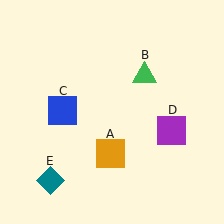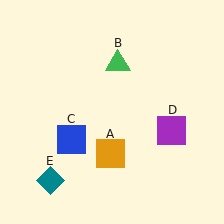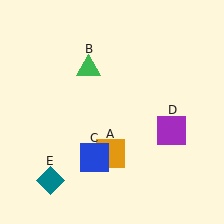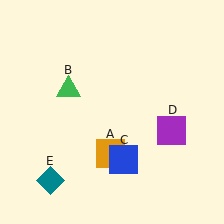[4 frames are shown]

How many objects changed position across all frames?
2 objects changed position: green triangle (object B), blue square (object C).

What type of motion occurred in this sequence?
The green triangle (object B), blue square (object C) rotated counterclockwise around the center of the scene.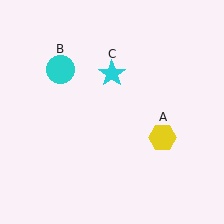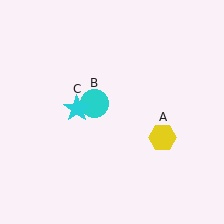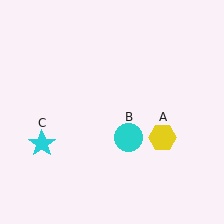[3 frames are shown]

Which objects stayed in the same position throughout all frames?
Yellow hexagon (object A) remained stationary.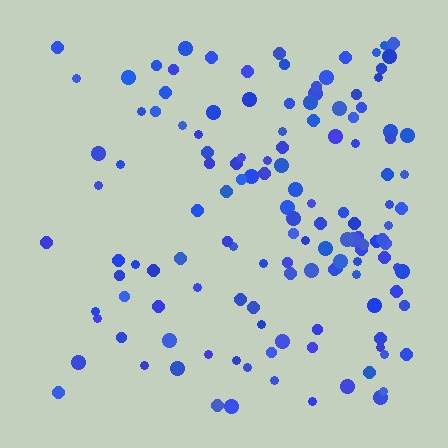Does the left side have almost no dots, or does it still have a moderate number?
Still a moderate number, just noticeably fewer than the right.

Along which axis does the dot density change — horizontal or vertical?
Horizontal.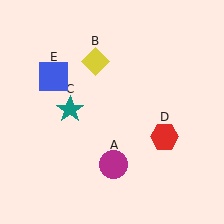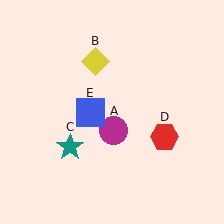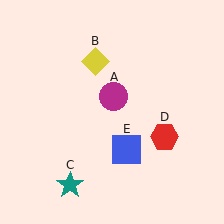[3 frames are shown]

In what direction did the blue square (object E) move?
The blue square (object E) moved down and to the right.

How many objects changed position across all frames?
3 objects changed position: magenta circle (object A), teal star (object C), blue square (object E).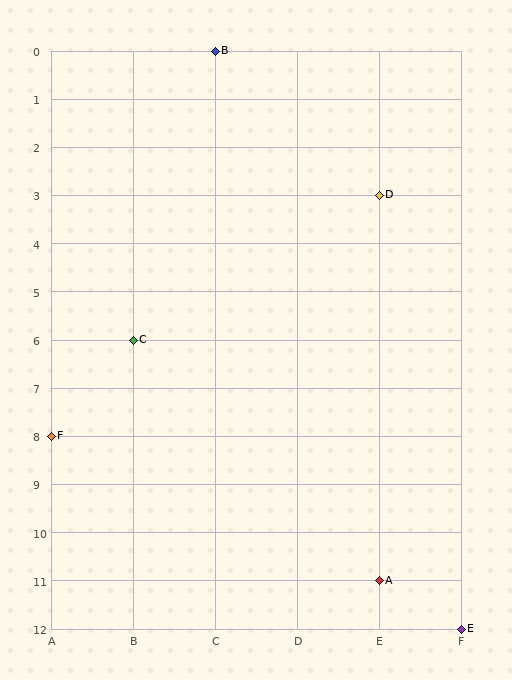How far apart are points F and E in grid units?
Points F and E are 5 columns and 4 rows apart (about 6.4 grid units diagonally).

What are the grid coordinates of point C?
Point C is at grid coordinates (B, 6).